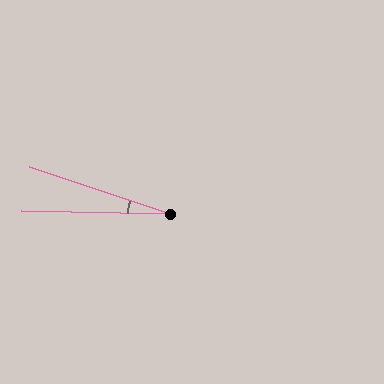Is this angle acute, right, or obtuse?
It is acute.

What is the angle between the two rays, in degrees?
Approximately 17 degrees.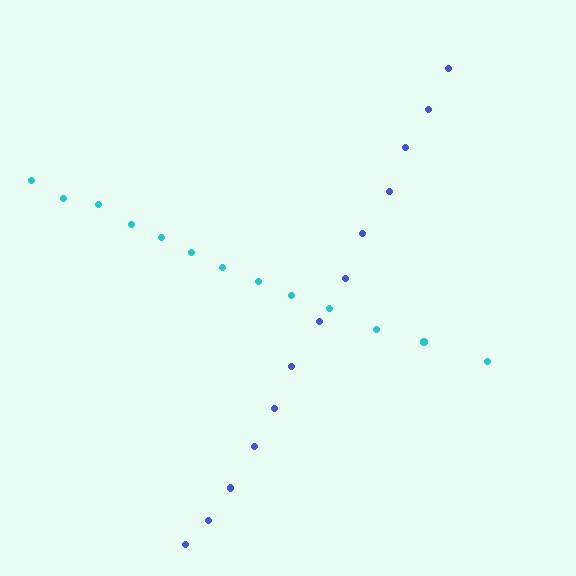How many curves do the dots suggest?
There are 2 distinct paths.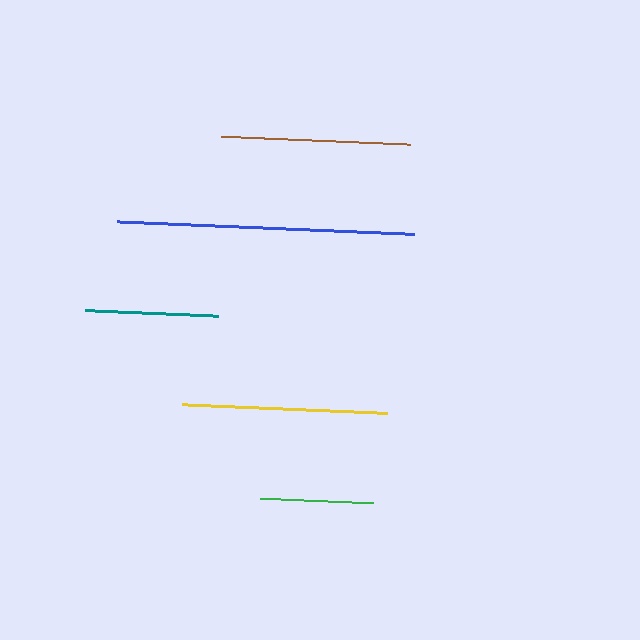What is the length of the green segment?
The green segment is approximately 113 pixels long.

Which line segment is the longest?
The blue line is the longest at approximately 297 pixels.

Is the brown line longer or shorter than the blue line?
The blue line is longer than the brown line.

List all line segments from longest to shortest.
From longest to shortest: blue, yellow, brown, teal, green.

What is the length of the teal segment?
The teal segment is approximately 133 pixels long.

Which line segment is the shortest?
The green line is the shortest at approximately 113 pixels.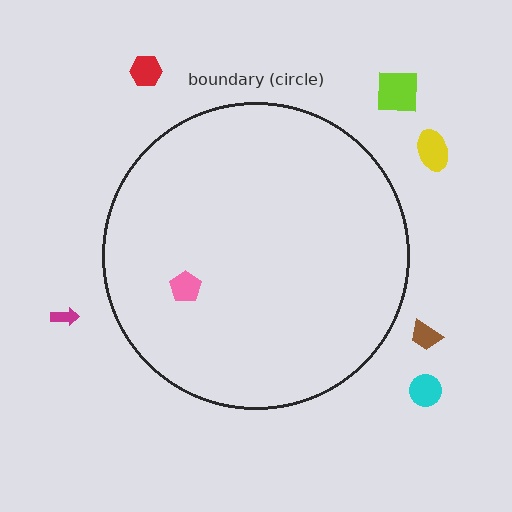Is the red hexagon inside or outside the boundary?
Outside.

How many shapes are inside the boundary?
1 inside, 6 outside.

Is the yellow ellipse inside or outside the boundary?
Outside.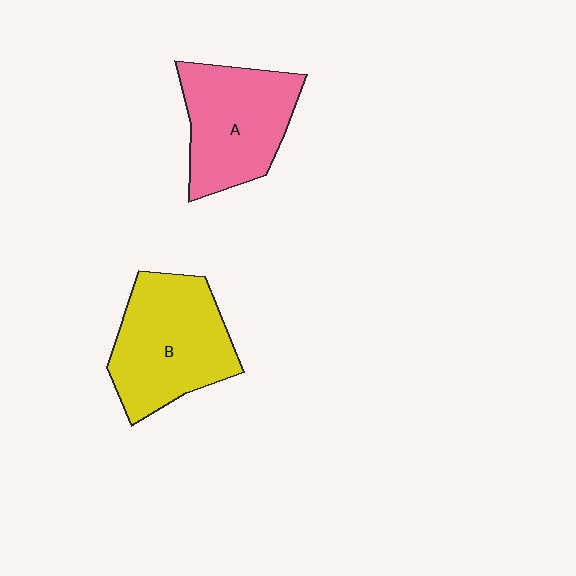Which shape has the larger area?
Shape B (yellow).